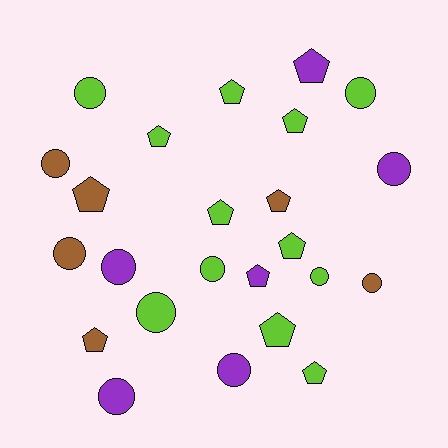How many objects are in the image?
There are 24 objects.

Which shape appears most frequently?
Pentagon, with 12 objects.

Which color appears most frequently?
Lime, with 12 objects.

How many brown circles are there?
There are 3 brown circles.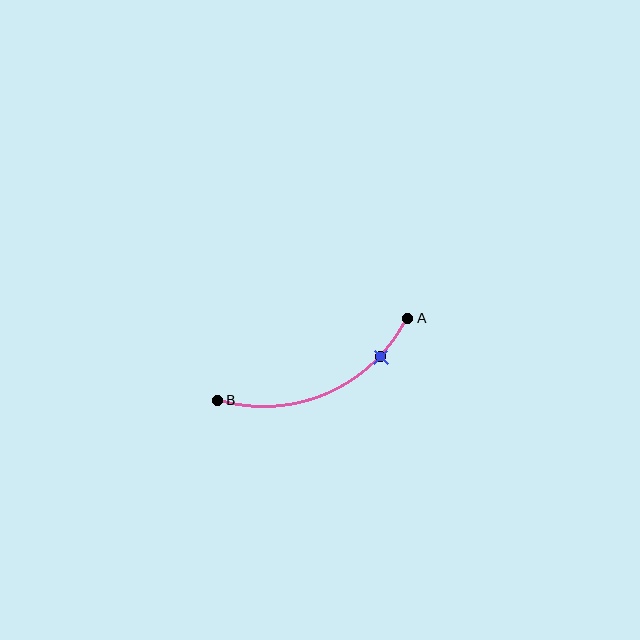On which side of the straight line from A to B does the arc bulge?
The arc bulges below the straight line connecting A and B.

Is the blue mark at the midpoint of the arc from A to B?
No. The blue mark lies on the arc but is closer to endpoint A. The arc midpoint would be at the point on the curve equidistant along the arc from both A and B.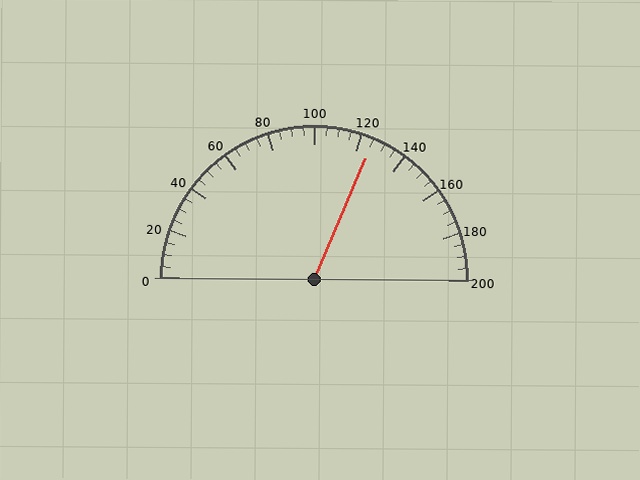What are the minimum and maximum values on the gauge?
The gauge ranges from 0 to 200.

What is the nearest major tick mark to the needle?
The nearest major tick mark is 120.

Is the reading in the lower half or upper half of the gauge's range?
The reading is in the upper half of the range (0 to 200).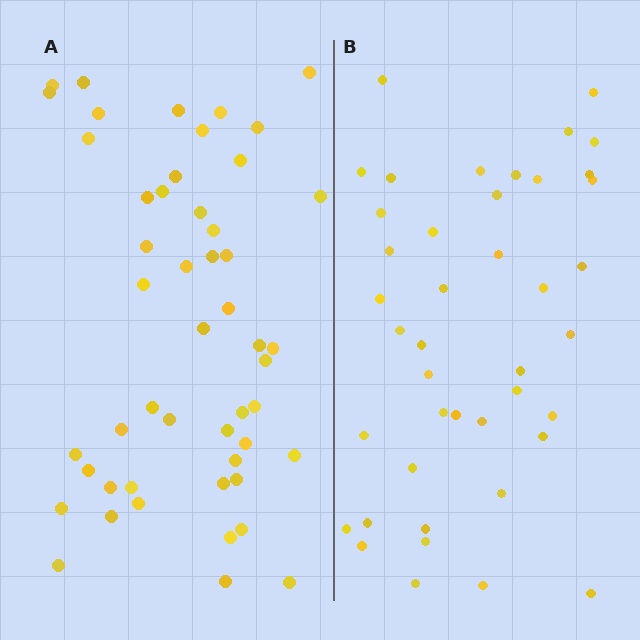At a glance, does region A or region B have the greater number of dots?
Region A (the left region) has more dots.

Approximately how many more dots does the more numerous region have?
Region A has roughly 8 or so more dots than region B.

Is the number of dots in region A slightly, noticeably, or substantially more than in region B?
Region A has only slightly more — the two regions are fairly close. The ratio is roughly 1.2 to 1.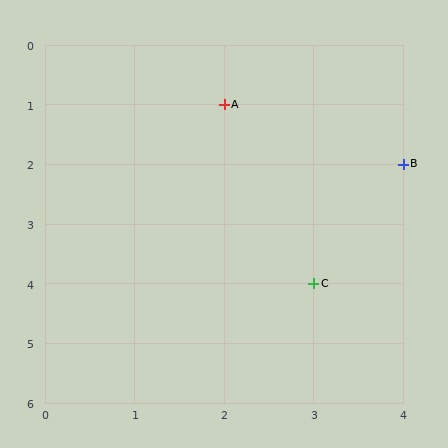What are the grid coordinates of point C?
Point C is at grid coordinates (3, 4).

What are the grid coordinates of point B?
Point B is at grid coordinates (4, 2).